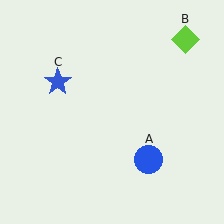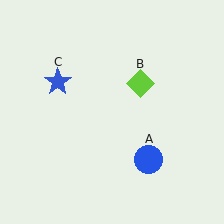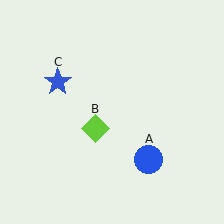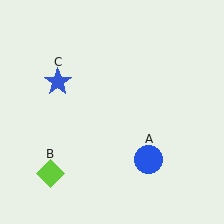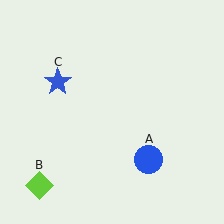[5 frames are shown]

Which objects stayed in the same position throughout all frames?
Blue circle (object A) and blue star (object C) remained stationary.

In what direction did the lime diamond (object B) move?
The lime diamond (object B) moved down and to the left.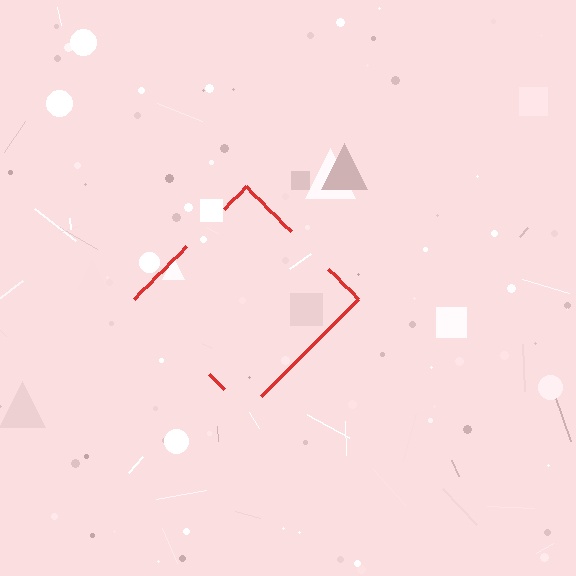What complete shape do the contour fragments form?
The contour fragments form a diamond.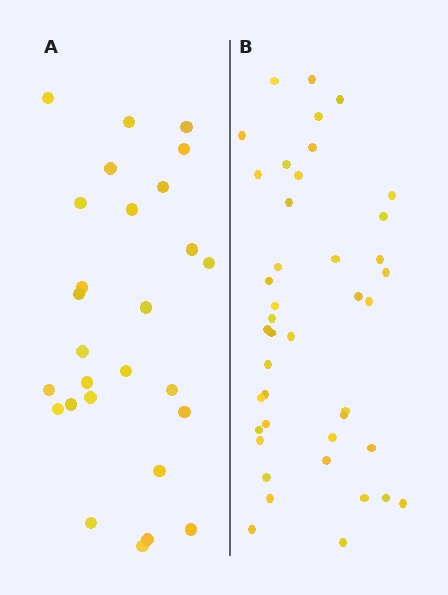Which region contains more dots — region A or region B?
Region B (the right region) has more dots.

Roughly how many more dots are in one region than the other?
Region B has approximately 15 more dots than region A.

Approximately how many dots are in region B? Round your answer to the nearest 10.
About 40 dots. (The exact count is 42, which rounds to 40.)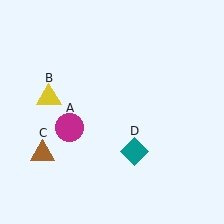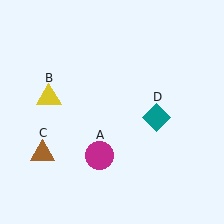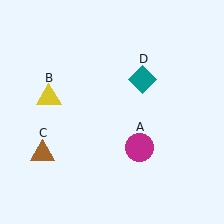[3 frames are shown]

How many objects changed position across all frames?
2 objects changed position: magenta circle (object A), teal diamond (object D).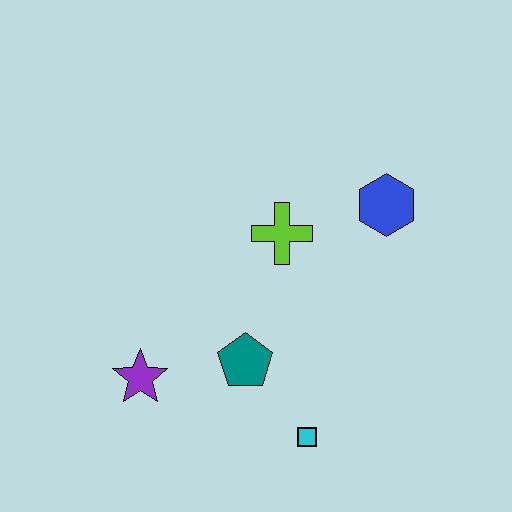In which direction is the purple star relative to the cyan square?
The purple star is to the left of the cyan square.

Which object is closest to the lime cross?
The blue hexagon is closest to the lime cross.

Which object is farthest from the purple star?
The blue hexagon is farthest from the purple star.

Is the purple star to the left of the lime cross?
Yes